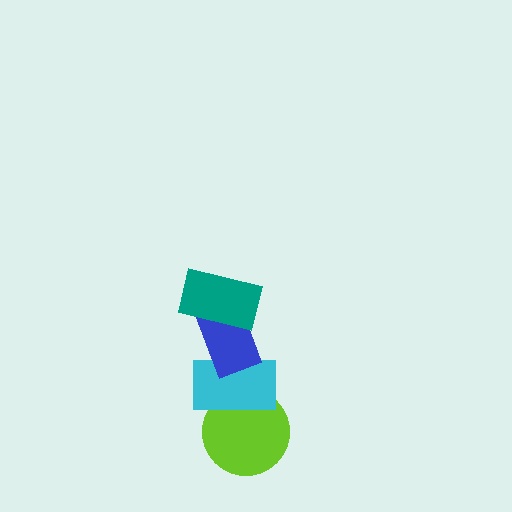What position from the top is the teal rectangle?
The teal rectangle is 1st from the top.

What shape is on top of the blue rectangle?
The teal rectangle is on top of the blue rectangle.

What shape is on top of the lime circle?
The cyan rectangle is on top of the lime circle.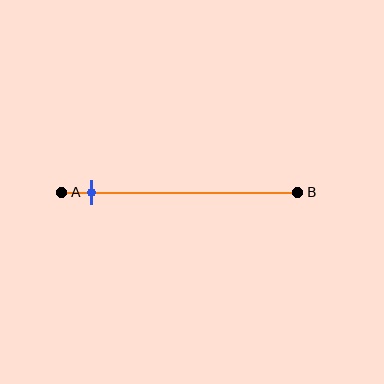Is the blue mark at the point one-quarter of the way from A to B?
No, the mark is at about 10% from A, not at the 25% one-quarter point.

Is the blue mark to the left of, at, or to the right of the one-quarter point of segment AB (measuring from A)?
The blue mark is to the left of the one-quarter point of segment AB.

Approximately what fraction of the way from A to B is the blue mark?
The blue mark is approximately 10% of the way from A to B.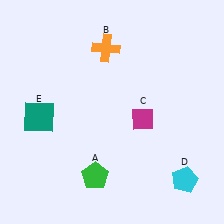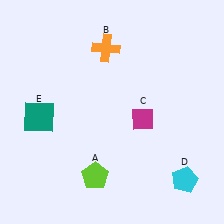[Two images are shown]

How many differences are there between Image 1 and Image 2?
There is 1 difference between the two images.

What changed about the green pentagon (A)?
In Image 1, A is green. In Image 2, it changed to lime.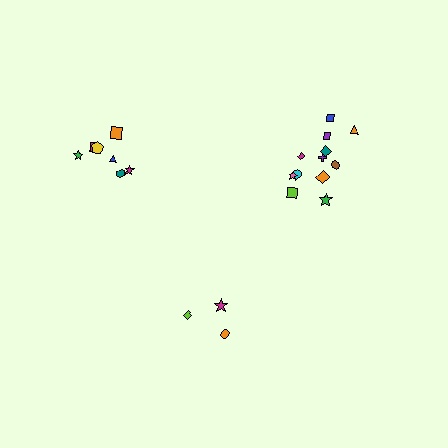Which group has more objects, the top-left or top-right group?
The top-right group.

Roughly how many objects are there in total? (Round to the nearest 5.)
Roughly 20 objects in total.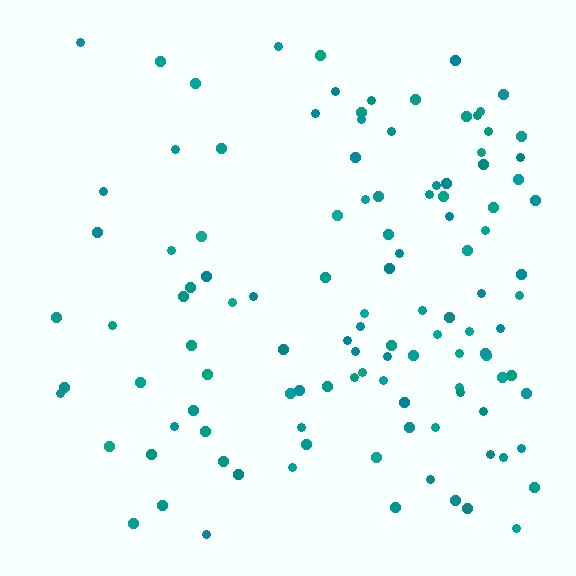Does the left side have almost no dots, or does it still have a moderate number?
Still a moderate number, just noticeably fewer than the right.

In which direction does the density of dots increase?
From left to right, with the right side densest.